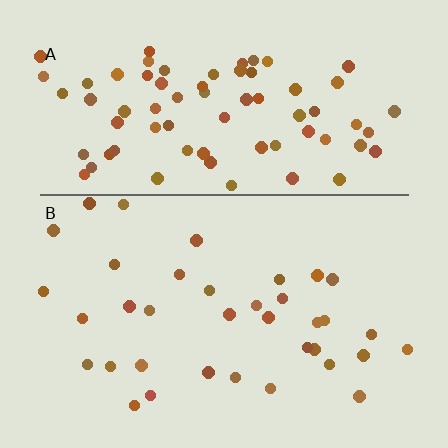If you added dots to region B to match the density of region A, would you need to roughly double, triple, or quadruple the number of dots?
Approximately double.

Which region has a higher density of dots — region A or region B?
A (the top).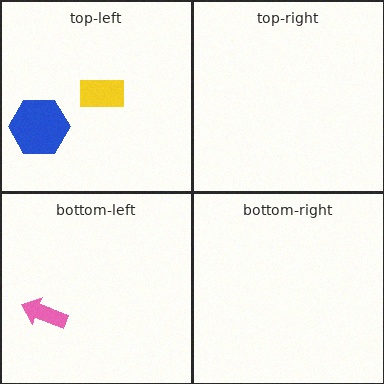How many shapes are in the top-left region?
2.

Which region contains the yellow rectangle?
The top-left region.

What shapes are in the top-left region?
The yellow rectangle, the blue hexagon.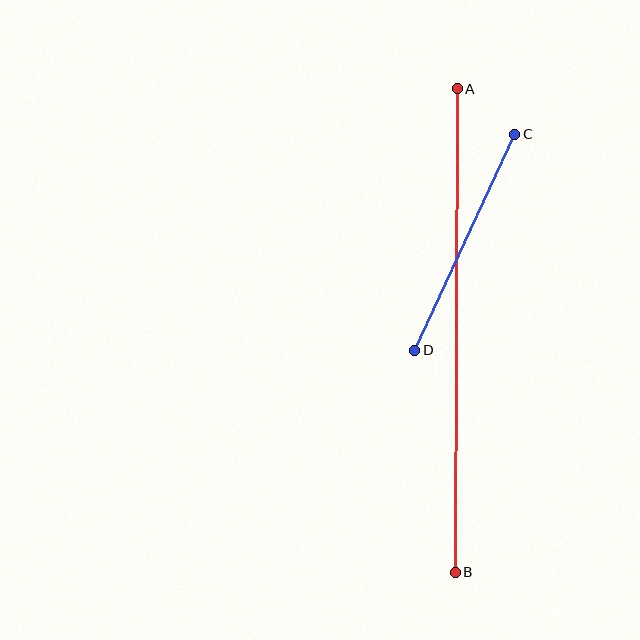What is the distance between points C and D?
The distance is approximately 238 pixels.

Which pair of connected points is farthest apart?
Points A and B are farthest apart.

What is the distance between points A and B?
The distance is approximately 483 pixels.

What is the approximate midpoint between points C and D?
The midpoint is at approximately (465, 242) pixels.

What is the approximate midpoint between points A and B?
The midpoint is at approximately (456, 331) pixels.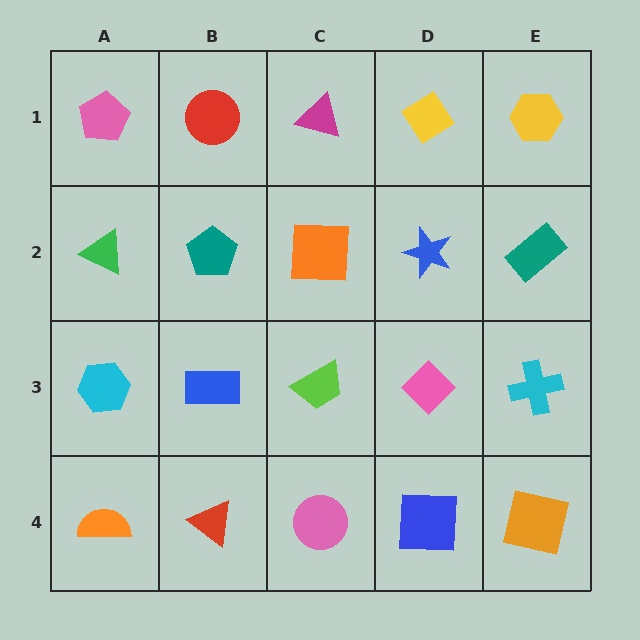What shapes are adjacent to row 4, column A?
A cyan hexagon (row 3, column A), a red triangle (row 4, column B).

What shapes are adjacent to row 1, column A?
A green triangle (row 2, column A), a red circle (row 1, column B).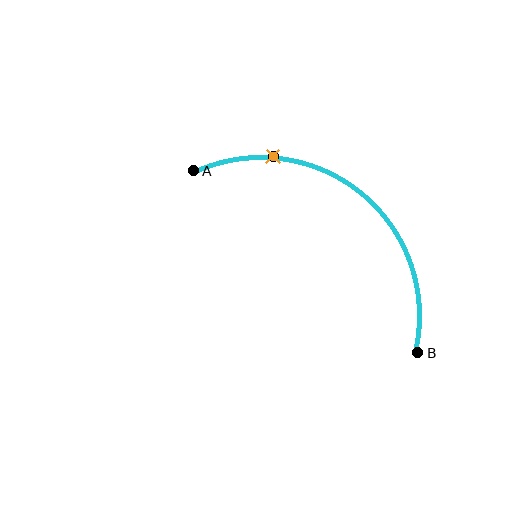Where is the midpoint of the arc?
The arc midpoint is the point on the curve farthest from the straight line joining A and B. It sits above and to the right of that line.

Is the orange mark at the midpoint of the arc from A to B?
No. The orange mark lies on the arc but is closer to endpoint A. The arc midpoint would be at the point on the curve equidistant along the arc from both A and B.